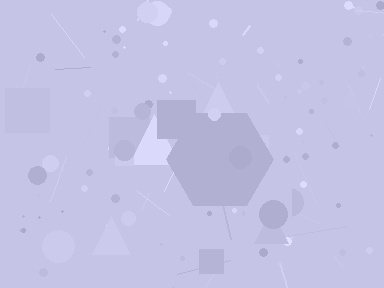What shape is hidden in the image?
A hexagon is hidden in the image.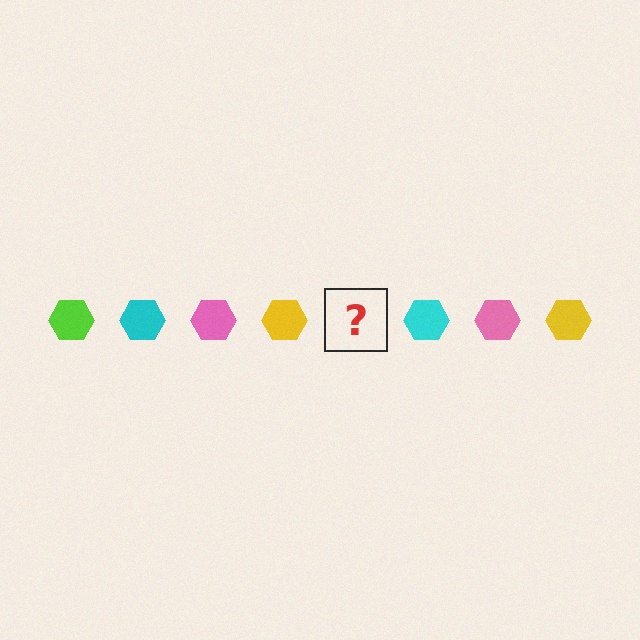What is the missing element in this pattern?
The missing element is a lime hexagon.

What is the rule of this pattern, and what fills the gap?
The rule is that the pattern cycles through lime, cyan, pink, yellow hexagons. The gap should be filled with a lime hexagon.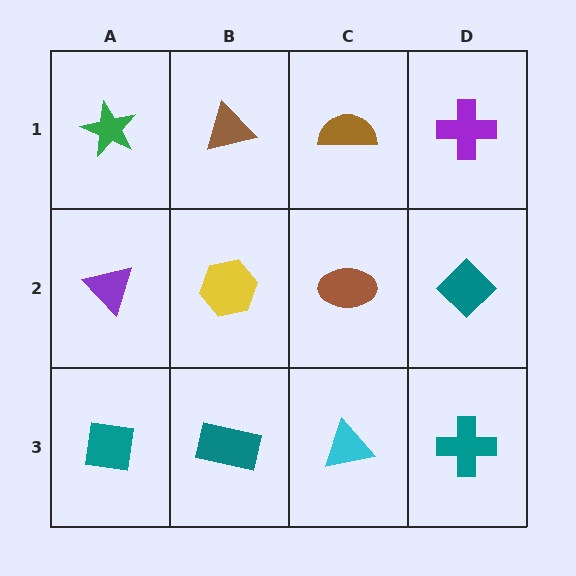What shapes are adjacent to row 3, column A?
A purple triangle (row 2, column A), a teal rectangle (row 3, column B).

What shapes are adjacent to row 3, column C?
A brown ellipse (row 2, column C), a teal rectangle (row 3, column B), a teal cross (row 3, column D).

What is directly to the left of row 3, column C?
A teal rectangle.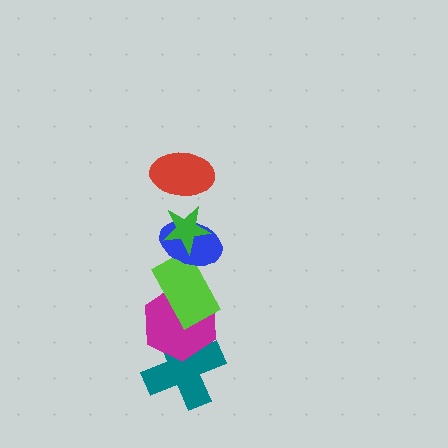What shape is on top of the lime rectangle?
The blue ellipse is on top of the lime rectangle.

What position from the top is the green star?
The green star is 2nd from the top.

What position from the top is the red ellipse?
The red ellipse is 1st from the top.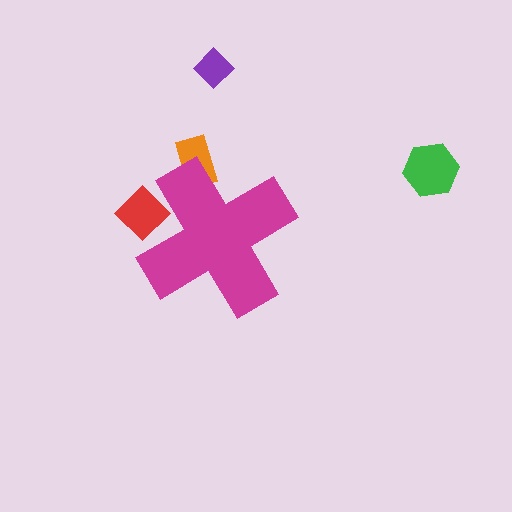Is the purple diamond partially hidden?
No, the purple diamond is fully visible.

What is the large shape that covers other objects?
A magenta cross.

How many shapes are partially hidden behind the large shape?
2 shapes are partially hidden.